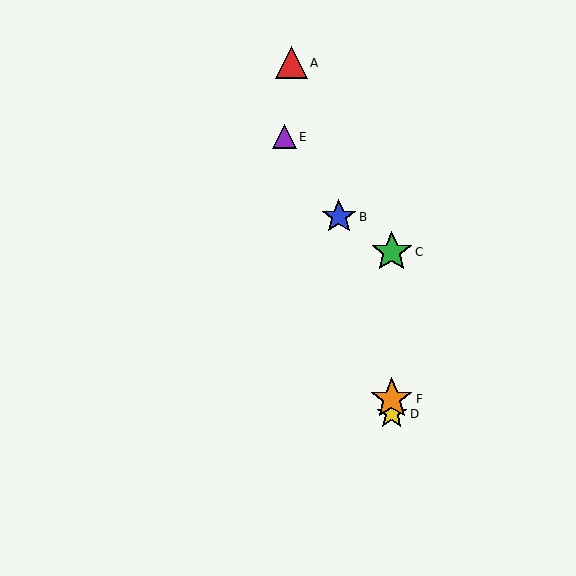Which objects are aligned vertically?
Objects C, D, F are aligned vertically.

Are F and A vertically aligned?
No, F is at x≈392 and A is at x≈291.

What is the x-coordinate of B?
Object B is at x≈339.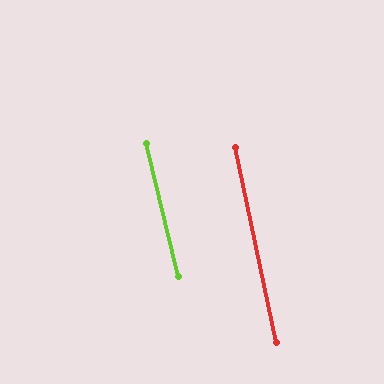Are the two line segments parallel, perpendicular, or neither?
Parallel — their directions differ by only 1.6°.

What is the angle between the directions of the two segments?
Approximately 2 degrees.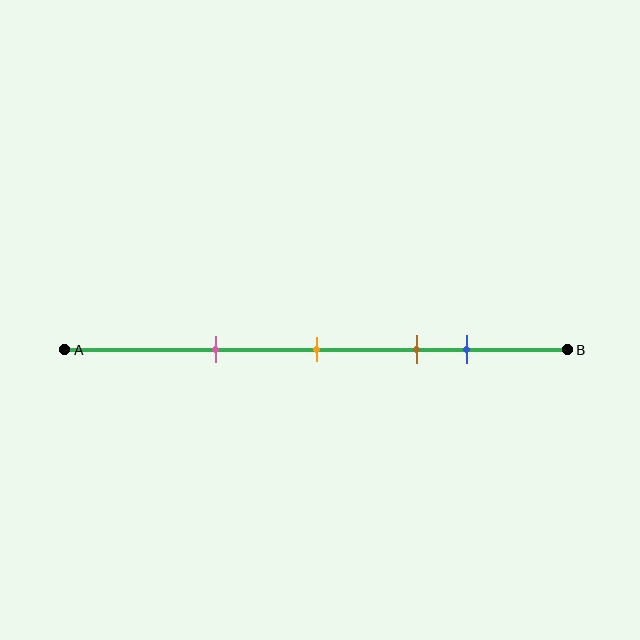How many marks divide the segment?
There are 4 marks dividing the segment.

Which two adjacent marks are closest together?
The brown and blue marks are the closest adjacent pair.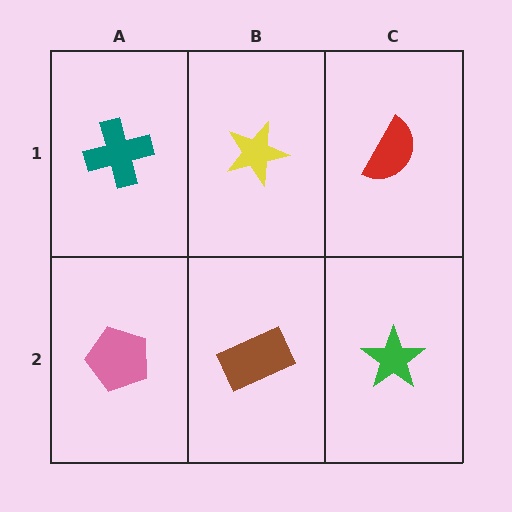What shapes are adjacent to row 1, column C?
A green star (row 2, column C), a yellow star (row 1, column B).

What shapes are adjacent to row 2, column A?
A teal cross (row 1, column A), a brown rectangle (row 2, column B).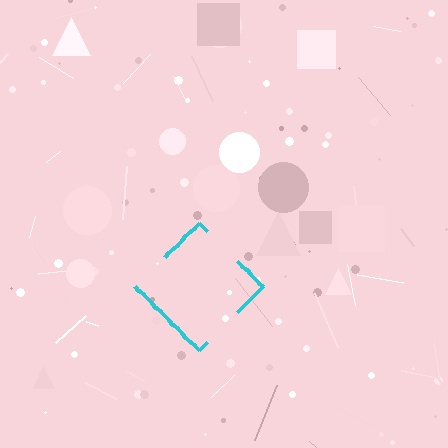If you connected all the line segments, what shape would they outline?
They would outline a diamond.